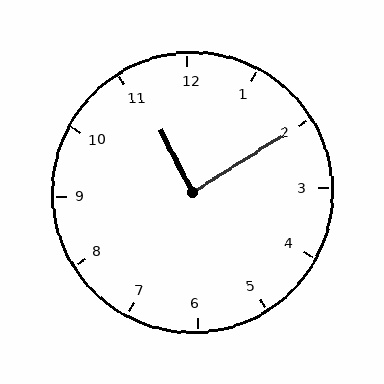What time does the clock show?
11:10.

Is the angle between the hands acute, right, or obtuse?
It is right.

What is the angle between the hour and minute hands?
Approximately 85 degrees.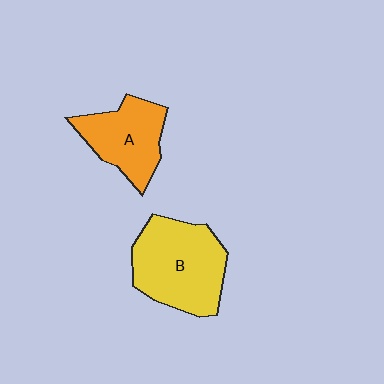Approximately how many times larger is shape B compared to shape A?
Approximately 1.4 times.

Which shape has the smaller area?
Shape A (orange).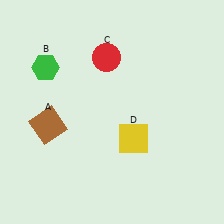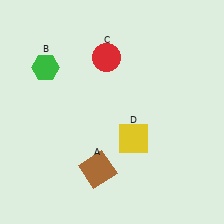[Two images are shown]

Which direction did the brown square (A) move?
The brown square (A) moved right.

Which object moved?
The brown square (A) moved right.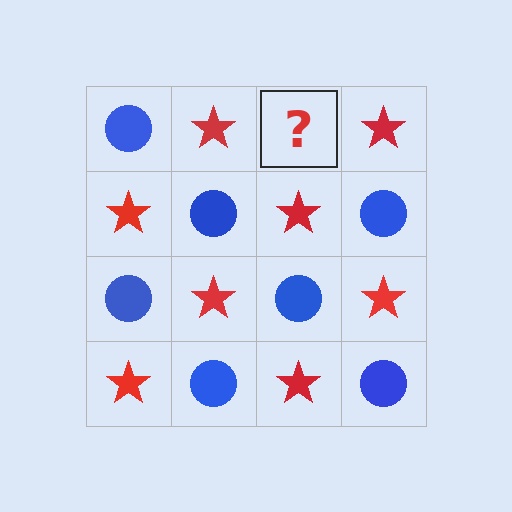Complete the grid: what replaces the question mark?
The question mark should be replaced with a blue circle.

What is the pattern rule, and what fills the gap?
The rule is that it alternates blue circle and red star in a checkerboard pattern. The gap should be filled with a blue circle.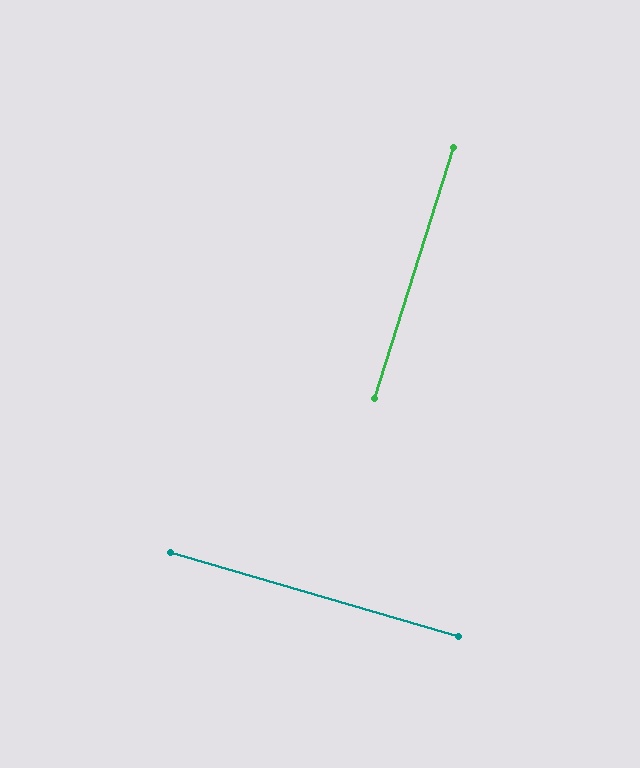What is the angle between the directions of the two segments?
Approximately 89 degrees.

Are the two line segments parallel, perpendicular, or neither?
Perpendicular — they meet at approximately 89°.